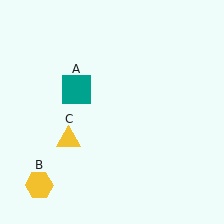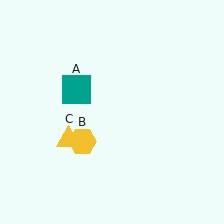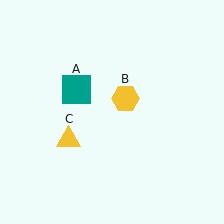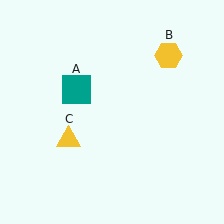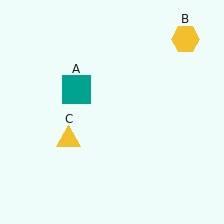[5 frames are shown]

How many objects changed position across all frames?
1 object changed position: yellow hexagon (object B).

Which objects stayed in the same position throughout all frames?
Teal square (object A) and yellow triangle (object C) remained stationary.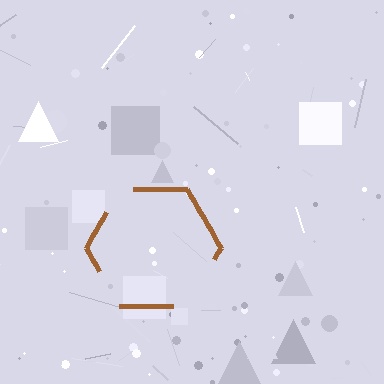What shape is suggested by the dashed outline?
The dashed outline suggests a hexagon.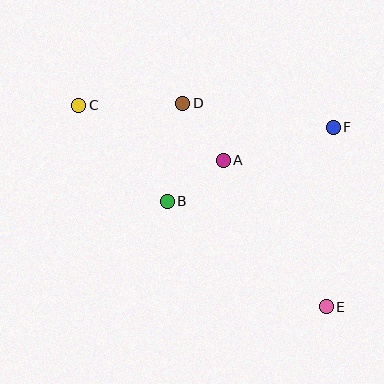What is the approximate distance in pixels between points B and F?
The distance between B and F is approximately 182 pixels.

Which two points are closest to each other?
Points A and B are closest to each other.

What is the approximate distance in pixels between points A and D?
The distance between A and D is approximately 70 pixels.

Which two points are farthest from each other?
Points C and E are farthest from each other.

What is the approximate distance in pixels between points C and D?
The distance between C and D is approximately 104 pixels.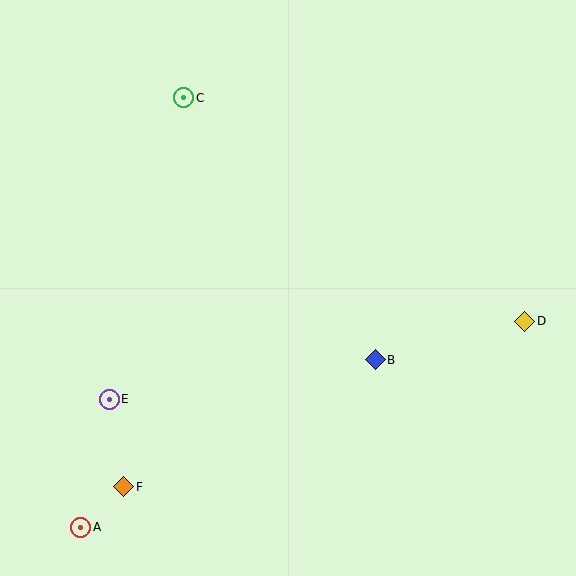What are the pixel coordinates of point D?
Point D is at (525, 321).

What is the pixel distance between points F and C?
The distance between F and C is 394 pixels.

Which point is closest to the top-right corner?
Point D is closest to the top-right corner.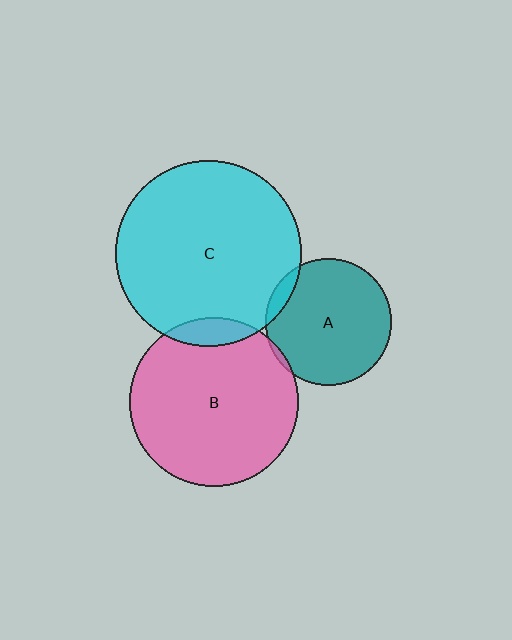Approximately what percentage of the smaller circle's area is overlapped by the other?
Approximately 10%.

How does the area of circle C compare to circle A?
Approximately 2.2 times.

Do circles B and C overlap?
Yes.